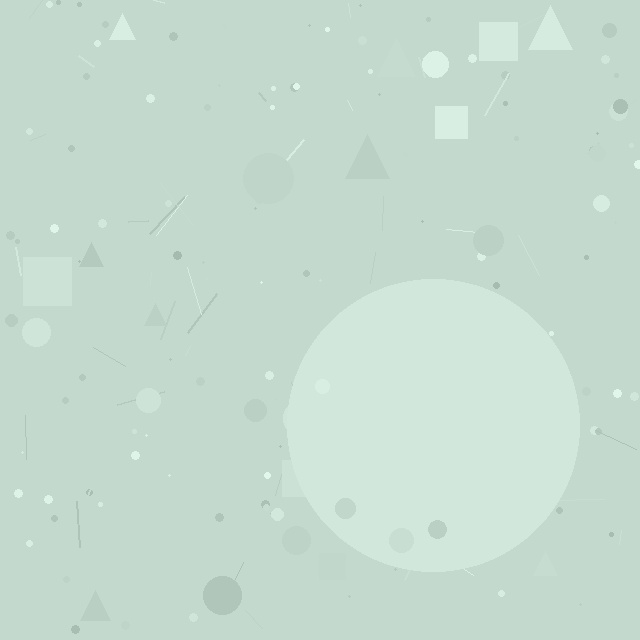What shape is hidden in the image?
A circle is hidden in the image.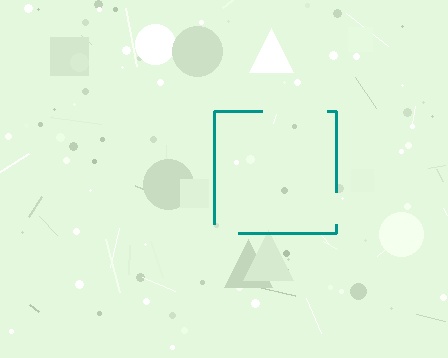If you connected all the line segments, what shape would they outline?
They would outline a square.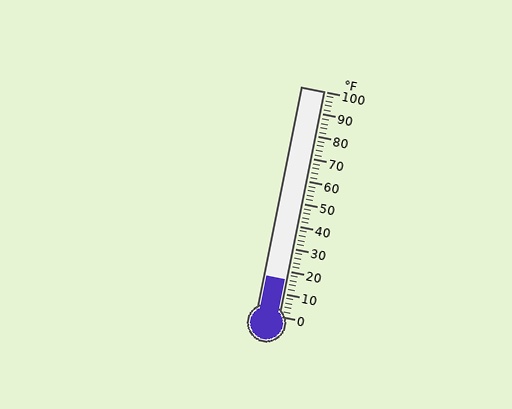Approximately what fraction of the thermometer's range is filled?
The thermometer is filled to approximately 15% of its range.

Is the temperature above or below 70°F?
The temperature is below 70°F.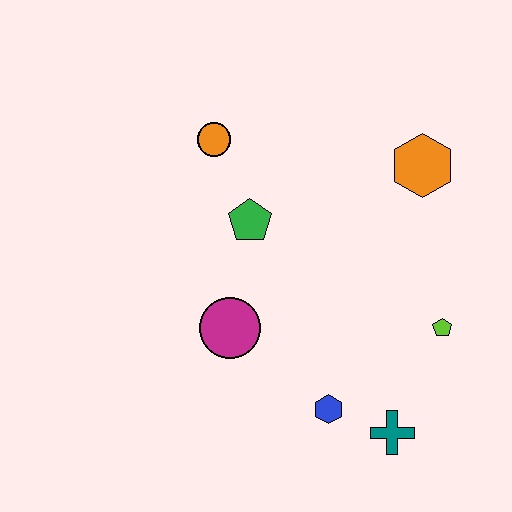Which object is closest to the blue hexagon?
The teal cross is closest to the blue hexagon.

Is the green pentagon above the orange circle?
No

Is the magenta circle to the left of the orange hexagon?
Yes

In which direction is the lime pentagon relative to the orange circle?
The lime pentagon is to the right of the orange circle.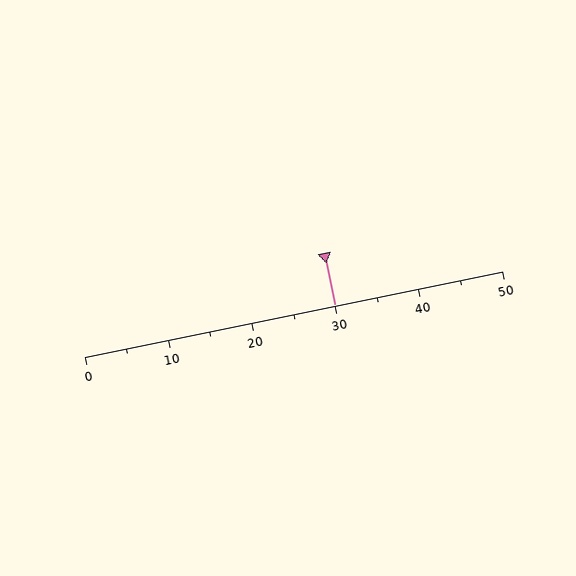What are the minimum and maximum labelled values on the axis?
The axis runs from 0 to 50.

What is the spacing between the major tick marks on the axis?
The major ticks are spaced 10 apart.